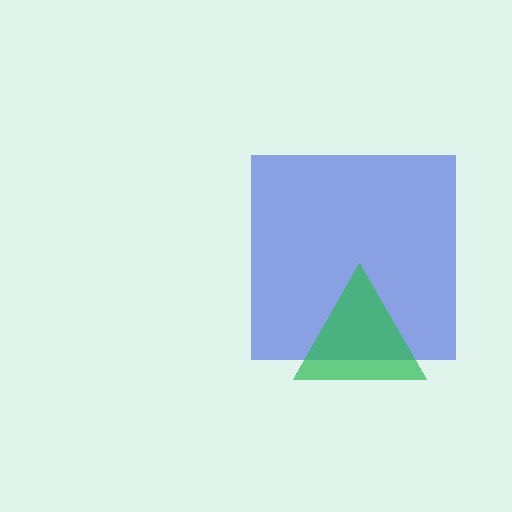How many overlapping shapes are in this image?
There are 2 overlapping shapes in the image.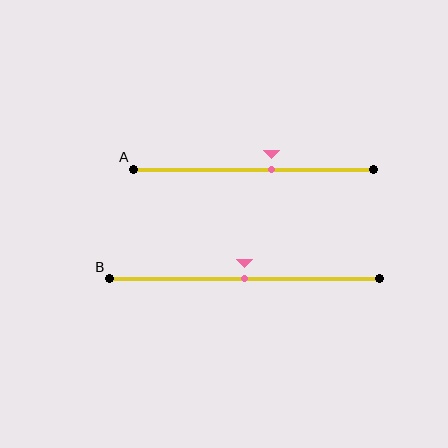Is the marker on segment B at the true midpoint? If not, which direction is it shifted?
Yes, the marker on segment B is at the true midpoint.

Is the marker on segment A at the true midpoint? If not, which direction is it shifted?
No, the marker on segment A is shifted to the right by about 7% of the segment length.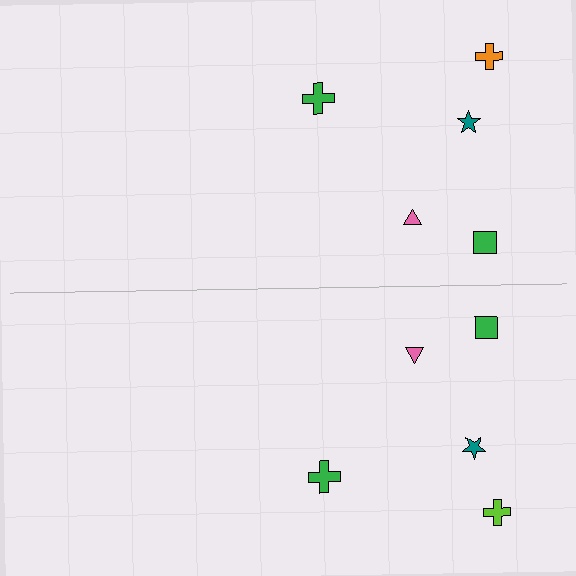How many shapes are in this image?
There are 10 shapes in this image.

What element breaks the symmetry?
The lime cross on the bottom side breaks the symmetry — its mirror counterpart is orange.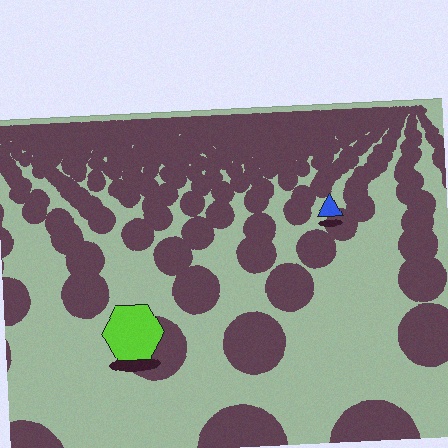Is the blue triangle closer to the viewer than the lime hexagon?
No. The lime hexagon is closer — you can tell from the texture gradient: the ground texture is coarser near it.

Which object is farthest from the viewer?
The blue triangle is farthest from the viewer. It appears smaller and the ground texture around it is denser.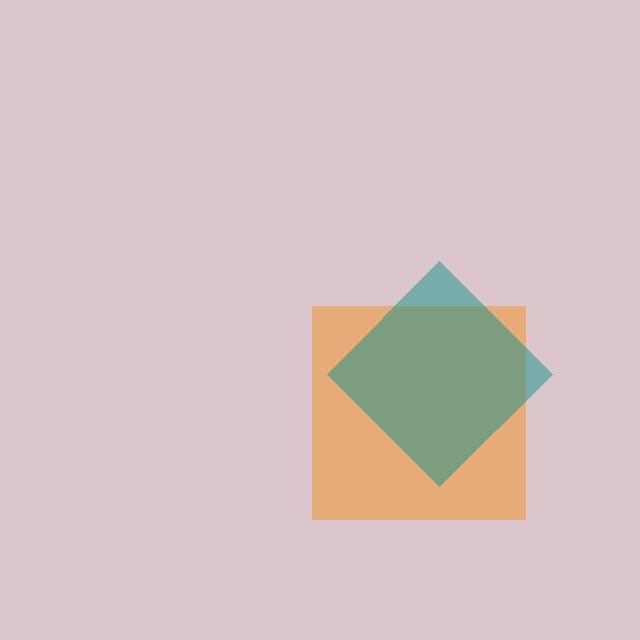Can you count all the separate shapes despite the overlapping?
Yes, there are 2 separate shapes.